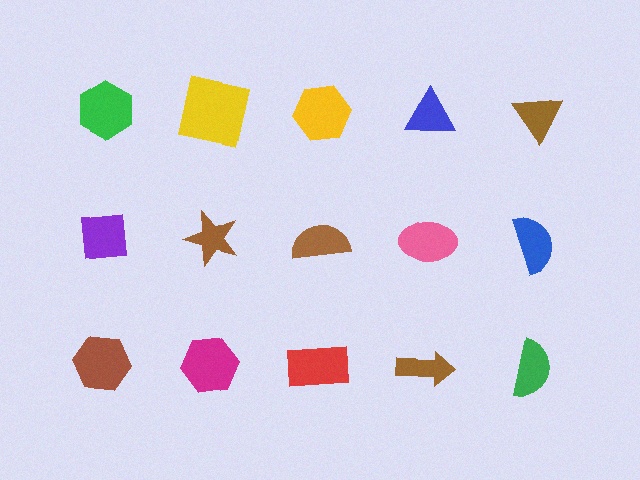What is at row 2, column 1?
A purple square.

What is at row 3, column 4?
A brown arrow.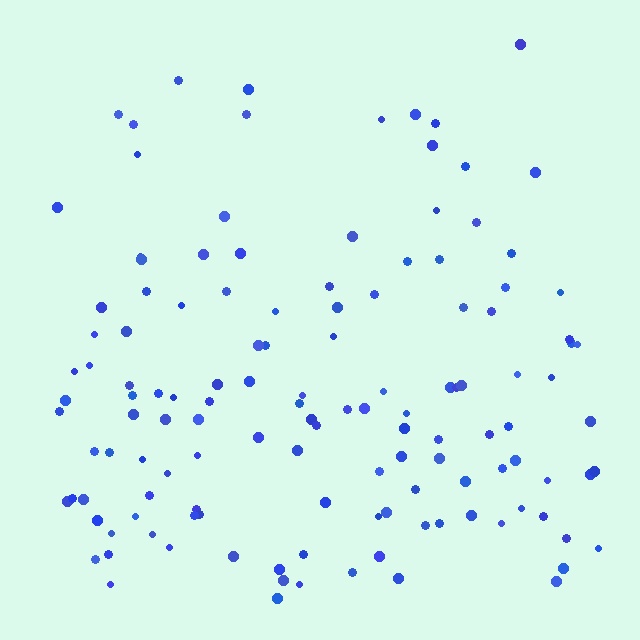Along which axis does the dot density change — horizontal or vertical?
Vertical.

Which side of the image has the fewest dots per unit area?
The top.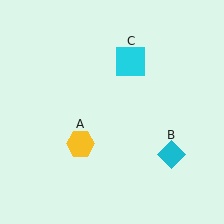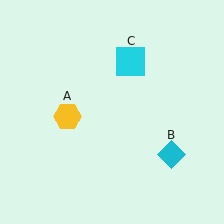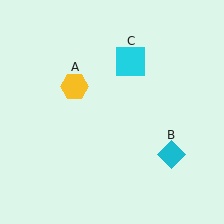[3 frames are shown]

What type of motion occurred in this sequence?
The yellow hexagon (object A) rotated clockwise around the center of the scene.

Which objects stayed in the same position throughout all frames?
Cyan diamond (object B) and cyan square (object C) remained stationary.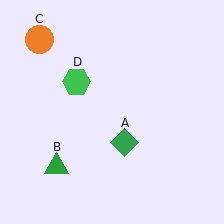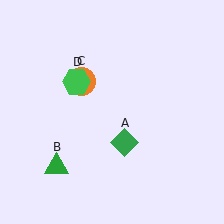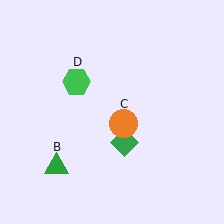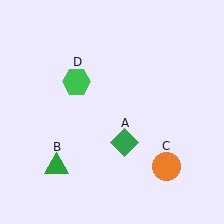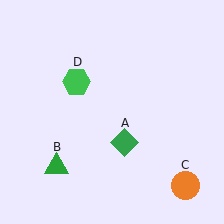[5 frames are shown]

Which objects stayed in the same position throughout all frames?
Green diamond (object A) and green triangle (object B) and green hexagon (object D) remained stationary.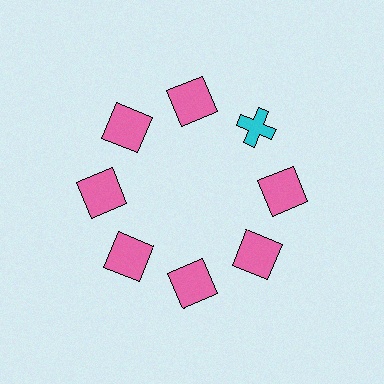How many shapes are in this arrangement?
There are 8 shapes arranged in a ring pattern.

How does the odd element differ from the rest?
It differs in both color (cyan instead of pink) and shape (cross instead of square).